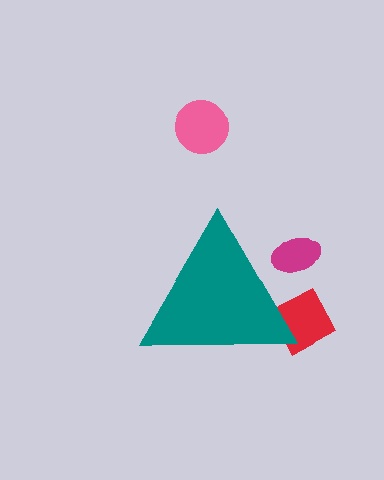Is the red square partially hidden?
Yes, the red square is partially hidden behind the teal triangle.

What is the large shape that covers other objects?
A teal triangle.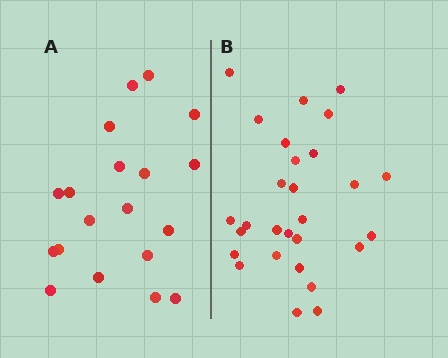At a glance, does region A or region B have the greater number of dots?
Region B (the right region) has more dots.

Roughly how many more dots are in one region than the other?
Region B has roughly 8 or so more dots than region A.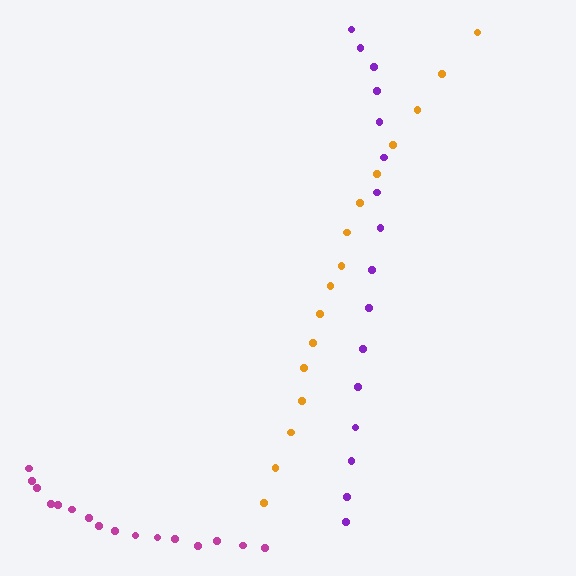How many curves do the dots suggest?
There are 3 distinct paths.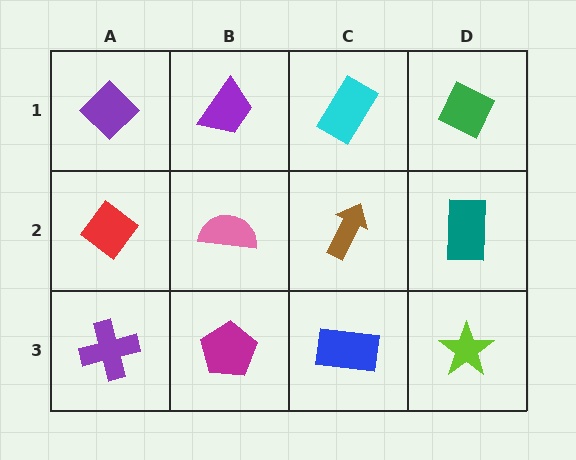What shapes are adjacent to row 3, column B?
A pink semicircle (row 2, column B), a purple cross (row 3, column A), a blue rectangle (row 3, column C).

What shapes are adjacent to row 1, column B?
A pink semicircle (row 2, column B), a purple diamond (row 1, column A), a cyan rectangle (row 1, column C).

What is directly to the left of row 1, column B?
A purple diamond.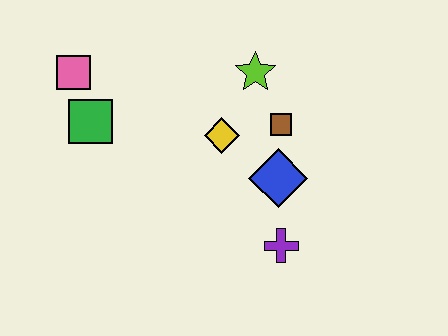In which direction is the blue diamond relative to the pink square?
The blue diamond is to the right of the pink square.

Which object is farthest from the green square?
The purple cross is farthest from the green square.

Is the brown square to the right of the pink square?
Yes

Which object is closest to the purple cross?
The blue diamond is closest to the purple cross.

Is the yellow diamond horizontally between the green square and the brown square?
Yes